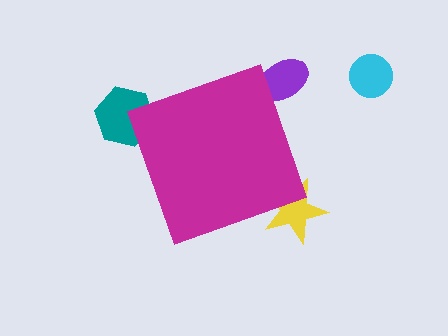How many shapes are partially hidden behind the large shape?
3 shapes are partially hidden.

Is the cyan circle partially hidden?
No, the cyan circle is fully visible.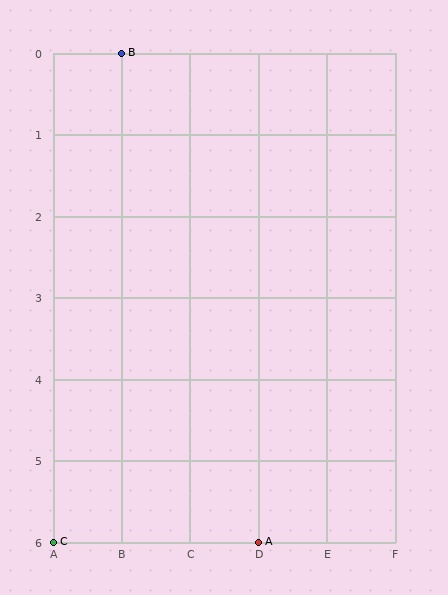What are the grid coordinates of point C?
Point C is at grid coordinates (A, 6).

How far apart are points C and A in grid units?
Points C and A are 3 columns apart.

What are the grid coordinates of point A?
Point A is at grid coordinates (D, 6).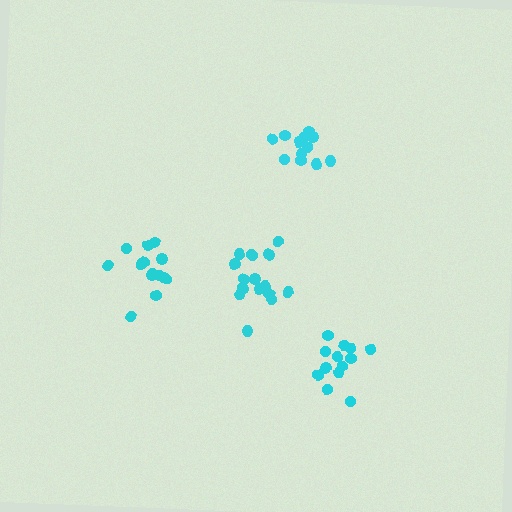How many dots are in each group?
Group 1: 17 dots, Group 2: 13 dots, Group 3: 13 dots, Group 4: 14 dots (57 total).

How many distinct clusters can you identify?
There are 4 distinct clusters.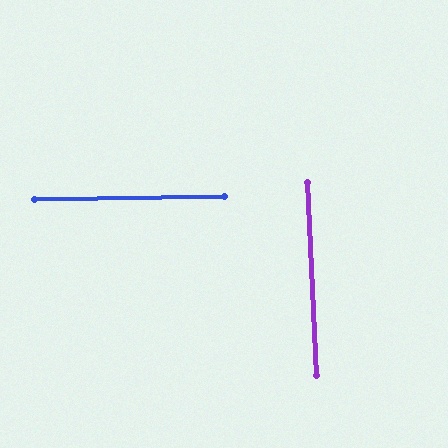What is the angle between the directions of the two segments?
Approximately 88 degrees.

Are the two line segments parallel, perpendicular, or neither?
Perpendicular — they meet at approximately 88°.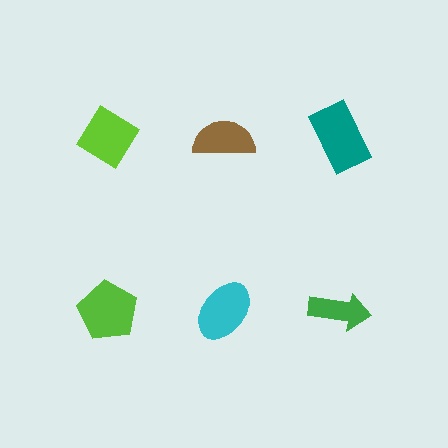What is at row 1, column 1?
A lime diamond.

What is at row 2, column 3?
A green arrow.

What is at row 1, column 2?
A brown semicircle.